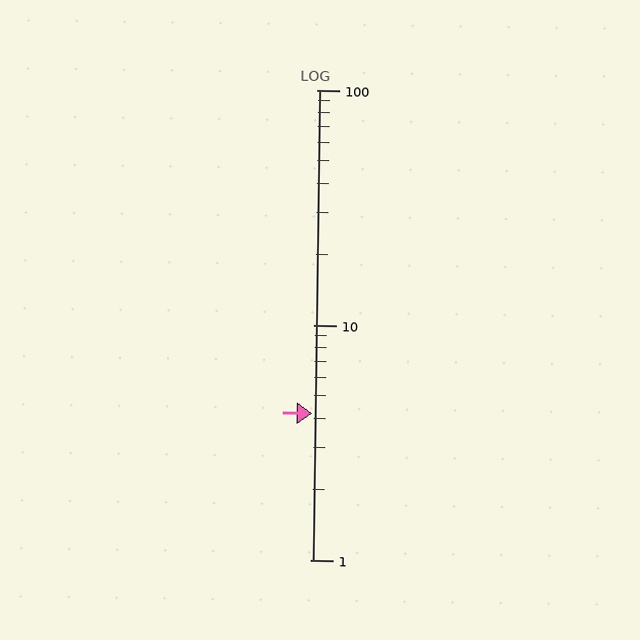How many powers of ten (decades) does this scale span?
The scale spans 2 decades, from 1 to 100.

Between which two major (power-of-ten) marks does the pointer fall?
The pointer is between 1 and 10.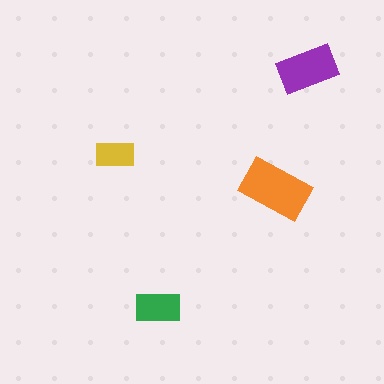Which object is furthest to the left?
The yellow rectangle is leftmost.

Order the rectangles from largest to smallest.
the orange one, the purple one, the green one, the yellow one.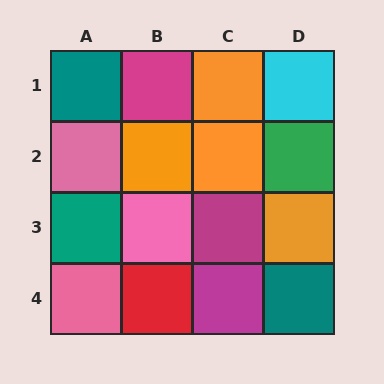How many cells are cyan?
1 cell is cyan.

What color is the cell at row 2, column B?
Orange.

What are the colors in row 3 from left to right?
Teal, pink, magenta, orange.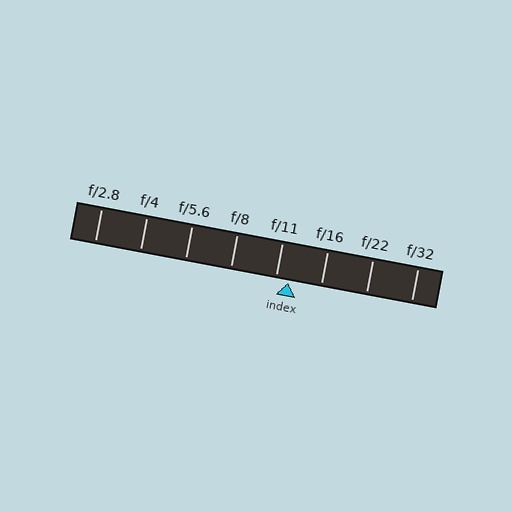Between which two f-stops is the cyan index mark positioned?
The index mark is between f/11 and f/16.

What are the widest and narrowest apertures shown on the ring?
The widest aperture shown is f/2.8 and the narrowest is f/32.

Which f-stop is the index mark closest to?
The index mark is closest to f/11.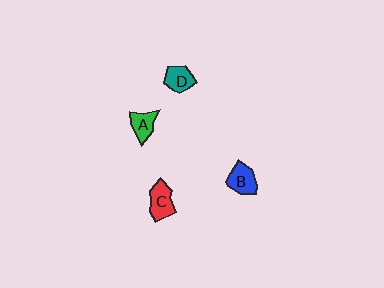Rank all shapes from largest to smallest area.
From largest to smallest: C (red), B (blue), D (teal), A (green).